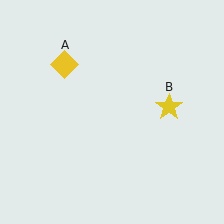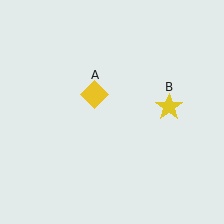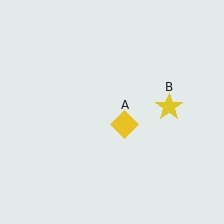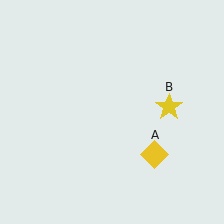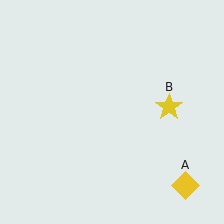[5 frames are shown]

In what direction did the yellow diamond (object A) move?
The yellow diamond (object A) moved down and to the right.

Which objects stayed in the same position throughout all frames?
Yellow star (object B) remained stationary.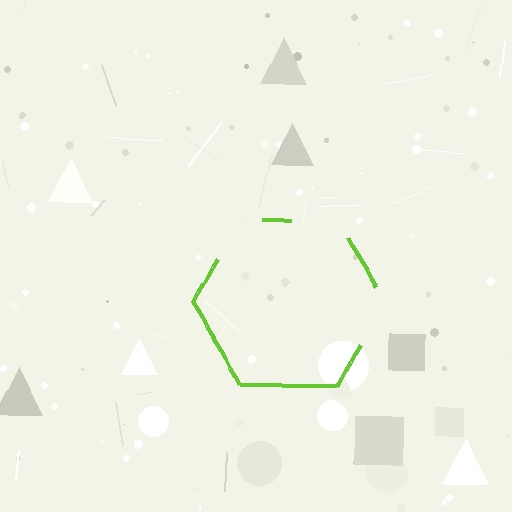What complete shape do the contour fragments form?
The contour fragments form a hexagon.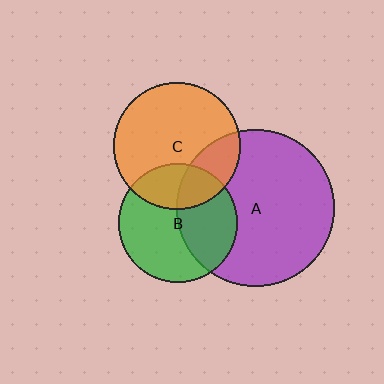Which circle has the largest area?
Circle A (purple).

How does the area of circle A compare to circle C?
Approximately 1.5 times.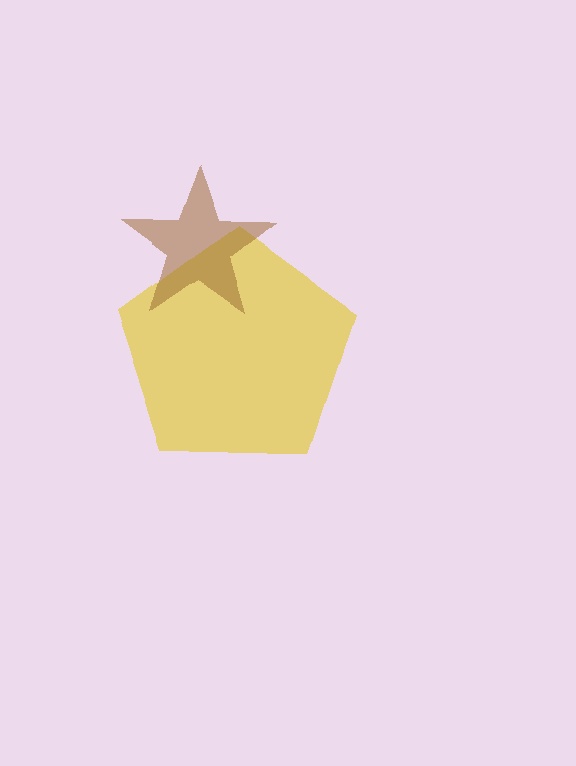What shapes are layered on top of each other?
The layered shapes are: a yellow pentagon, a brown star.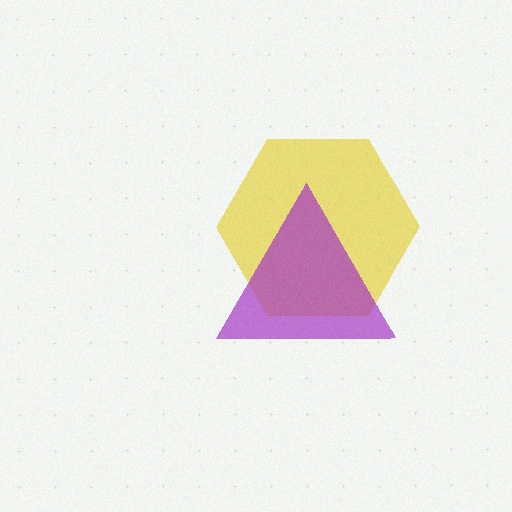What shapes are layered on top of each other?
The layered shapes are: a yellow hexagon, a purple triangle.